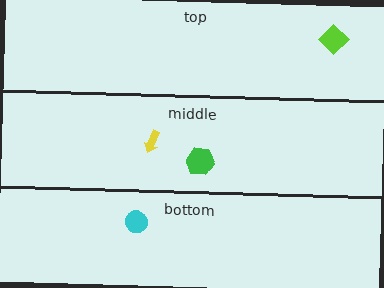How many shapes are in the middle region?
2.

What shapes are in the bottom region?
The cyan circle.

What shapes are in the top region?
The lime diamond.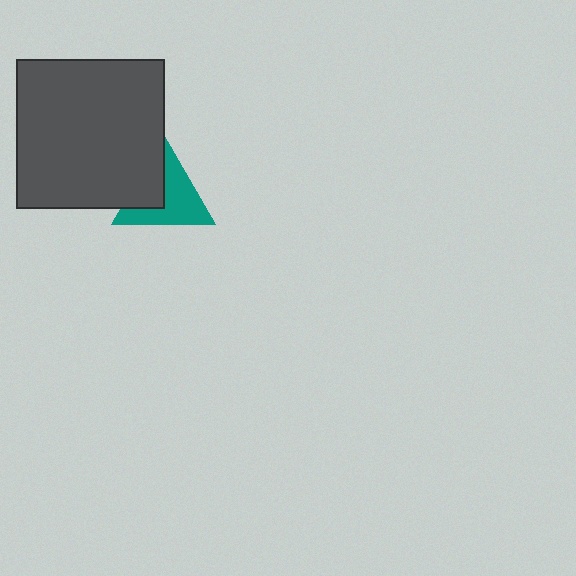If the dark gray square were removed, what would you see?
You would see the complete teal triangle.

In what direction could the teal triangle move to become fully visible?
The teal triangle could move right. That would shift it out from behind the dark gray square entirely.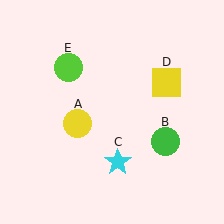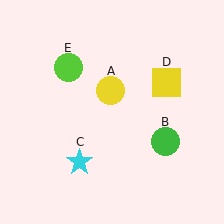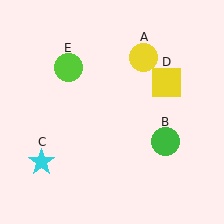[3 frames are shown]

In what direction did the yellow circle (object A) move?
The yellow circle (object A) moved up and to the right.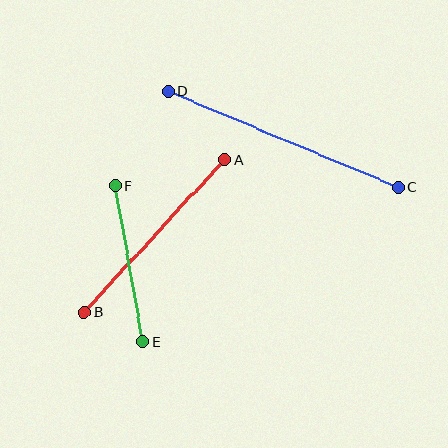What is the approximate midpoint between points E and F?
The midpoint is at approximately (129, 264) pixels.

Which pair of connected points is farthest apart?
Points C and D are farthest apart.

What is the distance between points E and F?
The distance is approximately 158 pixels.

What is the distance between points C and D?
The distance is approximately 248 pixels.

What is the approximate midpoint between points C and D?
The midpoint is at approximately (283, 139) pixels.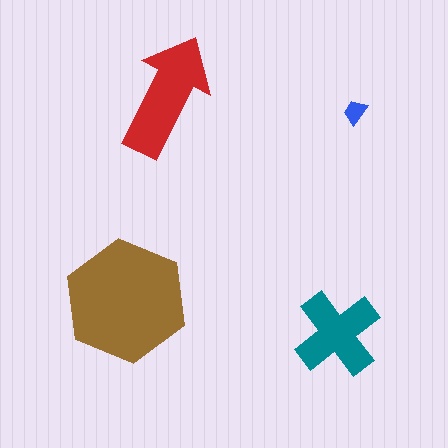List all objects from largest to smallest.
The brown hexagon, the red arrow, the teal cross, the blue trapezoid.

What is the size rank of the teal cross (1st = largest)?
3rd.